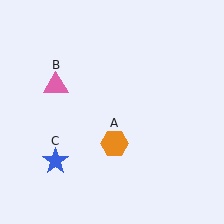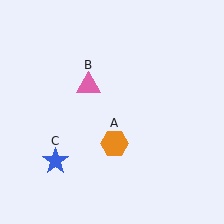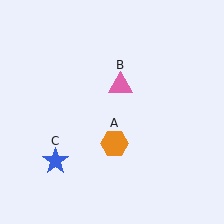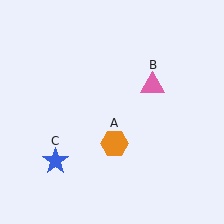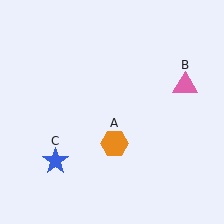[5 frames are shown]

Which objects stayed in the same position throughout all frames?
Orange hexagon (object A) and blue star (object C) remained stationary.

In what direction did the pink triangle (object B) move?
The pink triangle (object B) moved right.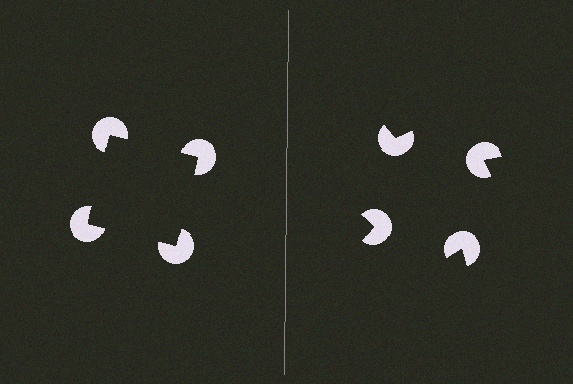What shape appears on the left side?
An illusory square.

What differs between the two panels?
The pac-man discs are positioned identically on both sides; only the wedge orientations differ. On the left they align to a square; on the right they are misaligned.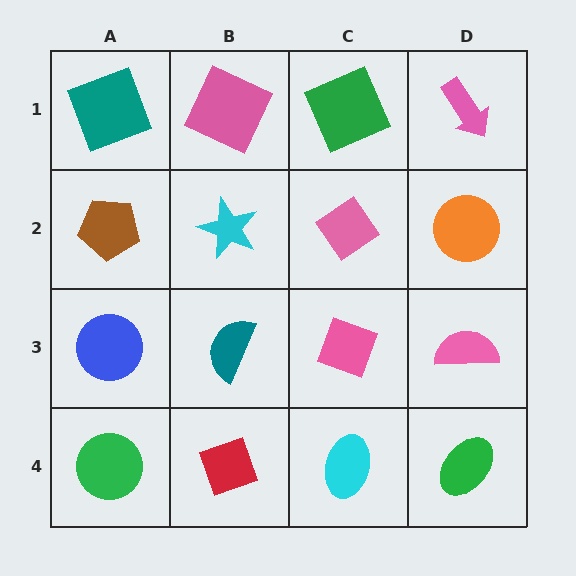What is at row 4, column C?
A cyan ellipse.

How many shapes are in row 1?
4 shapes.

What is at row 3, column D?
A pink semicircle.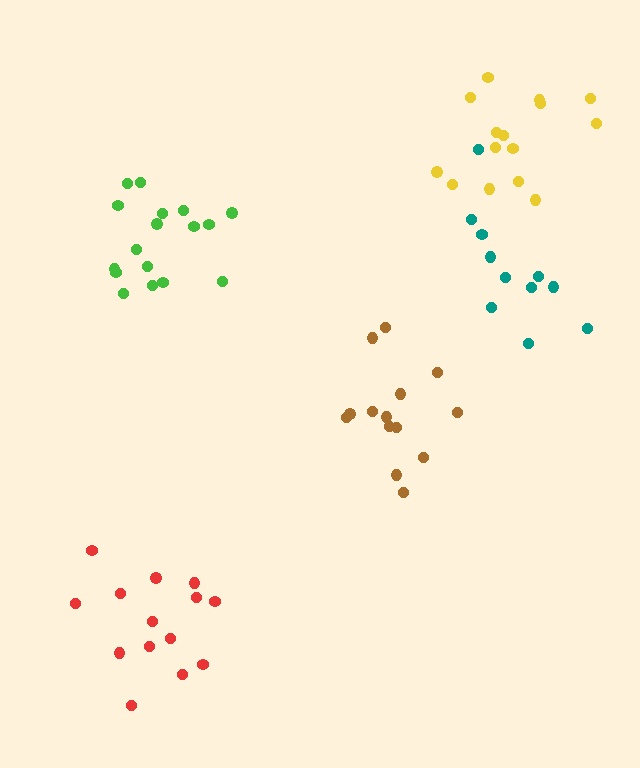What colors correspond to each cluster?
The clusters are colored: green, teal, brown, red, yellow.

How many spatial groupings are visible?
There are 5 spatial groupings.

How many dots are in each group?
Group 1: 17 dots, Group 2: 11 dots, Group 3: 14 dots, Group 4: 14 dots, Group 5: 15 dots (71 total).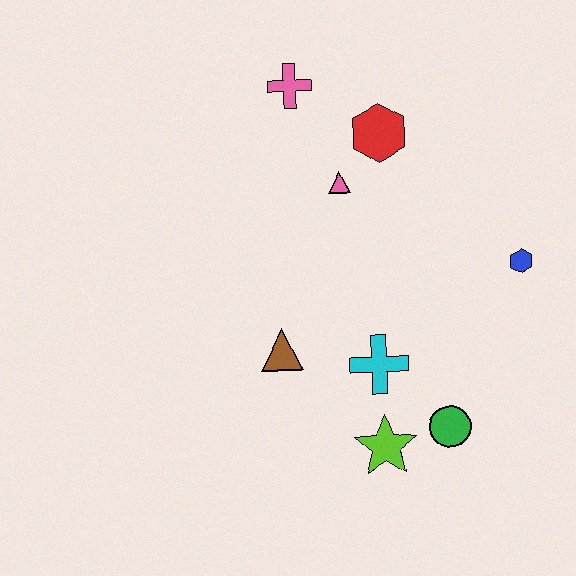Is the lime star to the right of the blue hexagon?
No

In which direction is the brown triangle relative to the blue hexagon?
The brown triangle is to the left of the blue hexagon.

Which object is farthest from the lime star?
The pink cross is farthest from the lime star.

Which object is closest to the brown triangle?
The cyan cross is closest to the brown triangle.